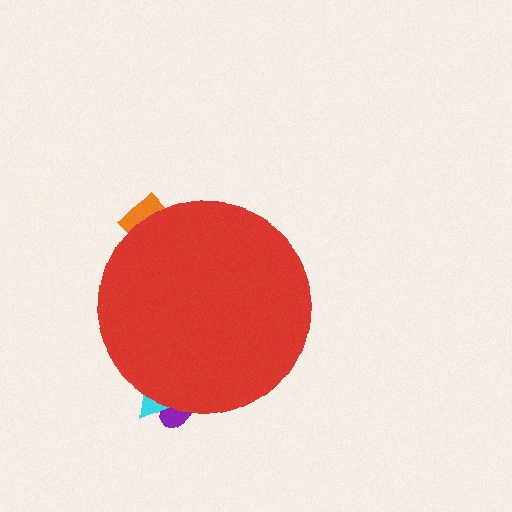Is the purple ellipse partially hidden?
Yes, the purple ellipse is partially hidden behind the red circle.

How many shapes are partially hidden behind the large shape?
3 shapes are partially hidden.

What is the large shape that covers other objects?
A red circle.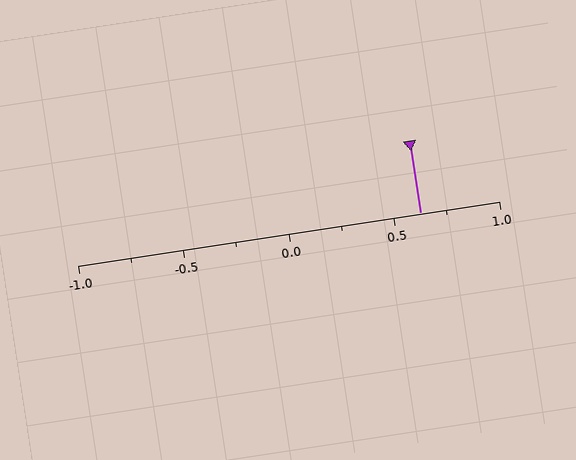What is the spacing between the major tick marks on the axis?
The major ticks are spaced 0.5 apart.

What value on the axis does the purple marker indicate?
The marker indicates approximately 0.62.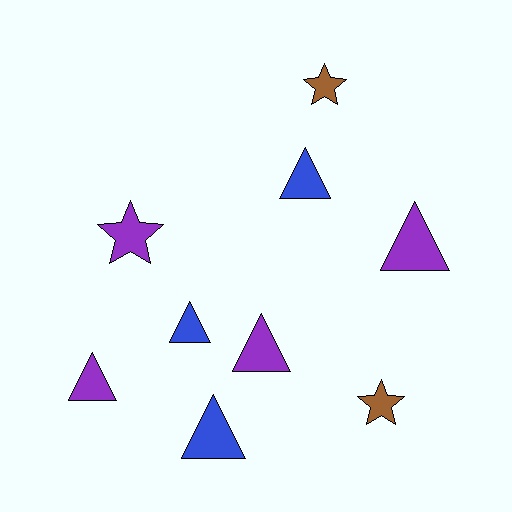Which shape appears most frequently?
Triangle, with 6 objects.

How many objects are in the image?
There are 9 objects.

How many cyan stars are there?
There are no cyan stars.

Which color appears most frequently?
Purple, with 4 objects.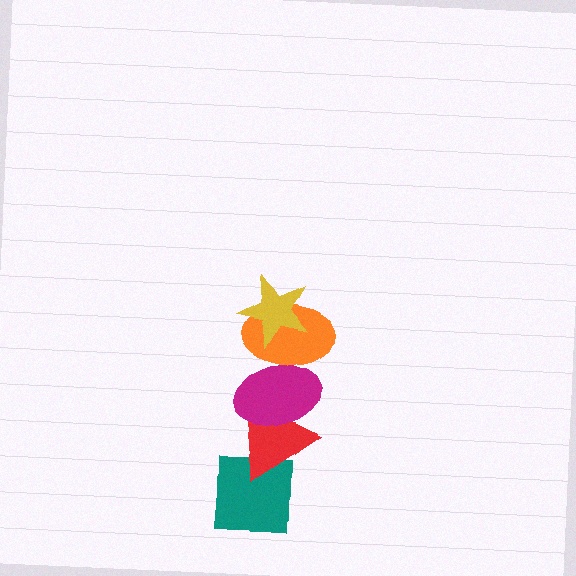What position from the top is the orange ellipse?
The orange ellipse is 2nd from the top.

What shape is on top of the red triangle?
The magenta ellipse is on top of the red triangle.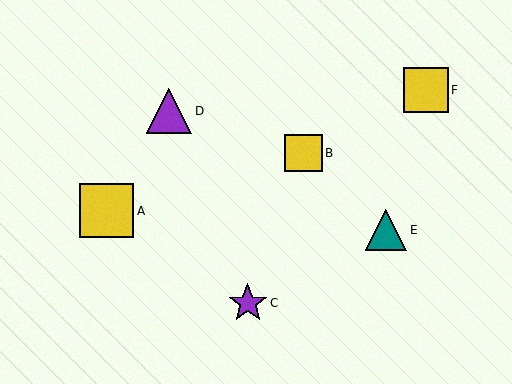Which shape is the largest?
The yellow square (labeled A) is the largest.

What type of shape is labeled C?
Shape C is a purple star.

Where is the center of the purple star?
The center of the purple star is at (248, 303).